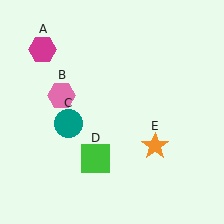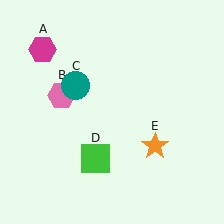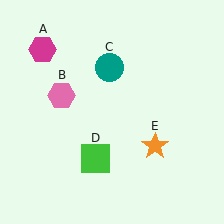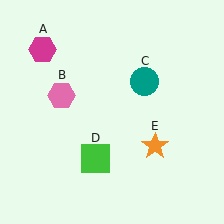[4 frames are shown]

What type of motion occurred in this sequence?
The teal circle (object C) rotated clockwise around the center of the scene.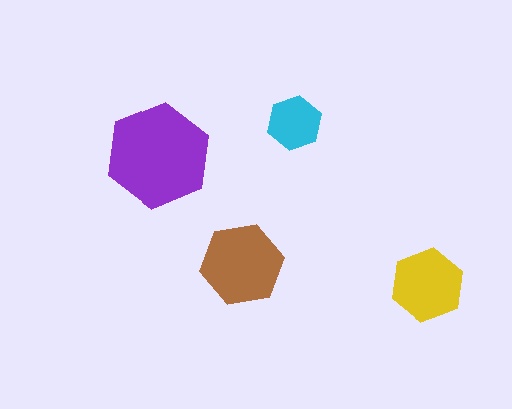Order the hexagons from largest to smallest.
the purple one, the brown one, the yellow one, the cyan one.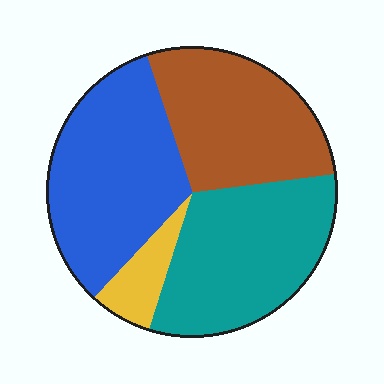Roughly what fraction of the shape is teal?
Teal covers 32% of the shape.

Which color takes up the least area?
Yellow, at roughly 5%.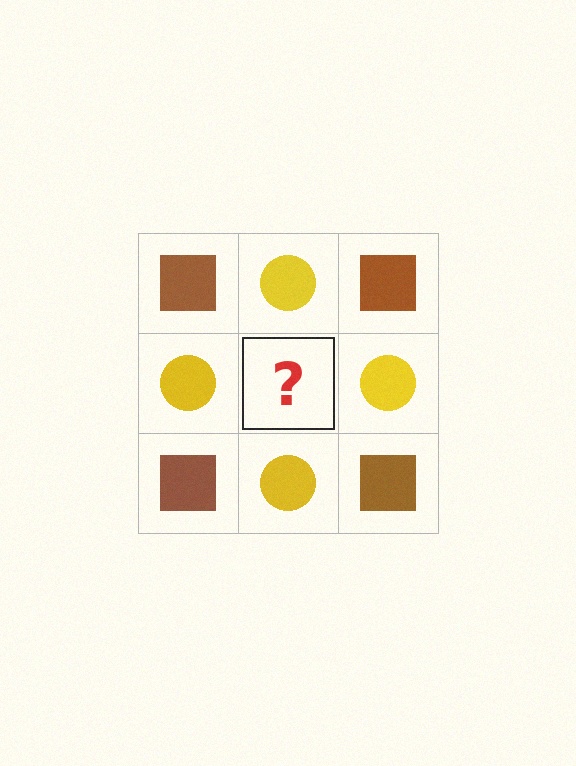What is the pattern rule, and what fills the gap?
The rule is that it alternates brown square and yellow circle in a checkerboard pattern. The gap should be filled with a brown square.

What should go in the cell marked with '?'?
The missing cell should contain a brown square.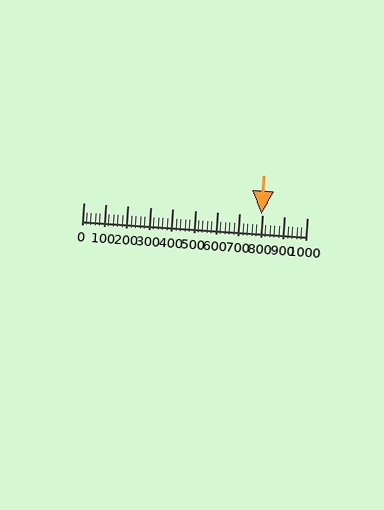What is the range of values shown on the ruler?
The ruler shows values from 0 to 1000.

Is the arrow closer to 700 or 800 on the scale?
The arrow is closer to 800.